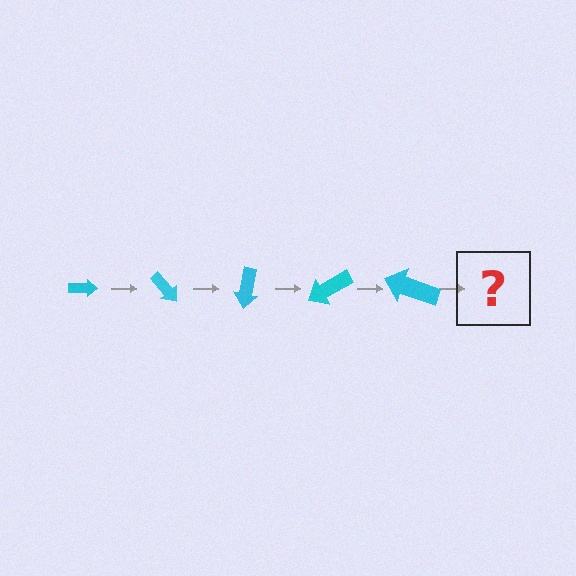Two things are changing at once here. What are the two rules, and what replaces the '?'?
The two rules are that the arrow grows larger each step and it rotates 50 degrees each step. The '?' should be an arrow, larger than the previous one and rotated 250 degrees from the start.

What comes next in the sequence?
The next element should be an arrow, larger than the previous one and rotated 250 degrees from the start.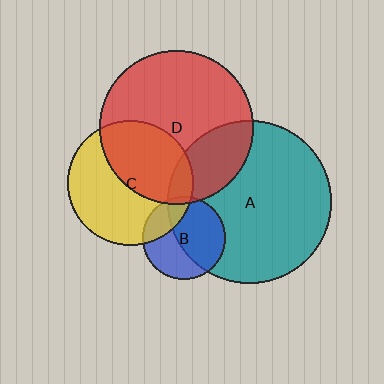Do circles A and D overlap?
Yes.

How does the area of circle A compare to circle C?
Approximately 1.7 times.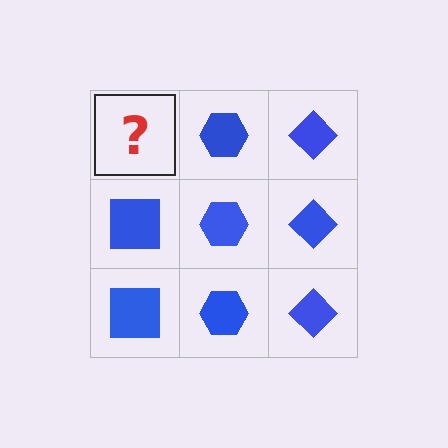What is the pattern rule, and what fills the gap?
The rule is that each column has a consistent shape. The gap should be filled with a blue square.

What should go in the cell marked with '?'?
The missing cell should contain a blue square.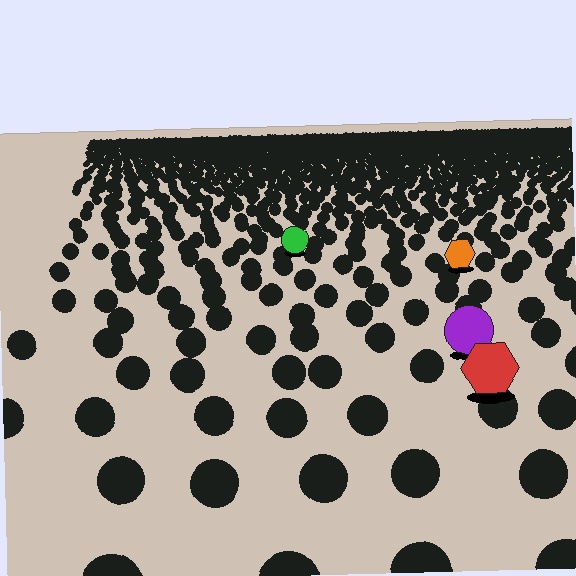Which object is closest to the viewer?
The red hexagon is closest. The texture marks near it are larger and more spread out.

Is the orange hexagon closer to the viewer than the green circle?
Yes. The orange hexagon is closer — you can tell from the texture gradient: the ground texture is coarser near it.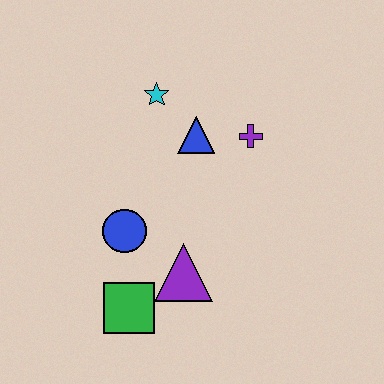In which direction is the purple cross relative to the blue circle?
The purple cross is to the right of the blue circle.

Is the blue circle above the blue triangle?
No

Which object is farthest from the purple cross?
The green square is farthest from the purple cross.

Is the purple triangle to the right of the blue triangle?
No